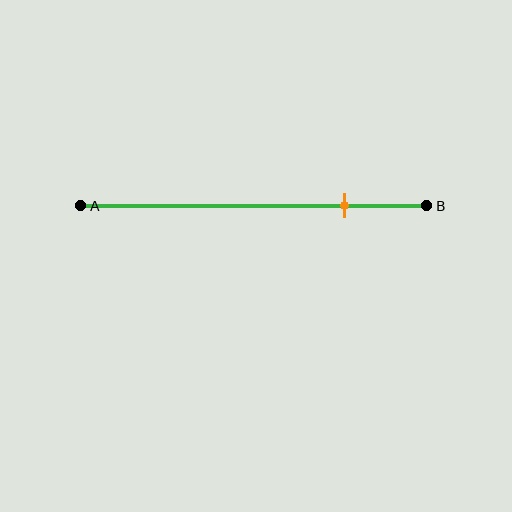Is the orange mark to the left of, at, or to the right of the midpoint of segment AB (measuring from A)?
The orange mark is to the right of the midpoint of segment AB.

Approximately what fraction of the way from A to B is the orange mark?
The orange mark is approximately 75% of the way from A to B.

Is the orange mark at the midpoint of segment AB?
No, the mark is at about 75% from A, not at the 50% midpoint.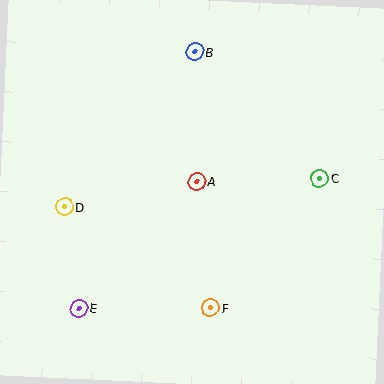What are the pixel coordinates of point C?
Point C is at (319, 178).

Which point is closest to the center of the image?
Point A at (197, 181) is closest to the center.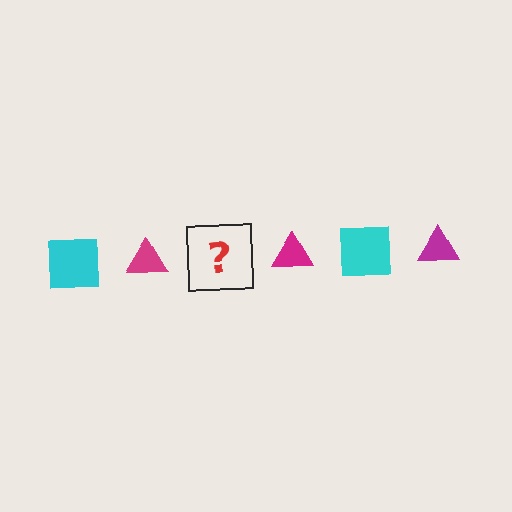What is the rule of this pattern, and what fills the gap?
The rule is that the pattern alternates between cyan square and magenta triangle. The gap should be filled with a cyan square.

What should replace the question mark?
The question mark should be replaced with a cyan square.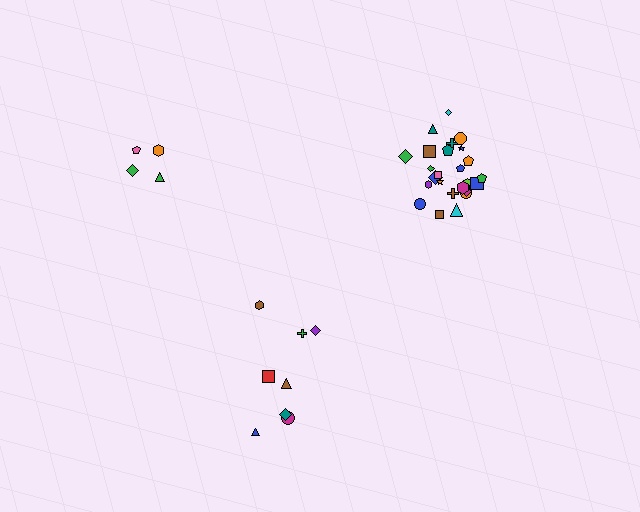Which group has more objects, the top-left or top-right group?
The top-right group.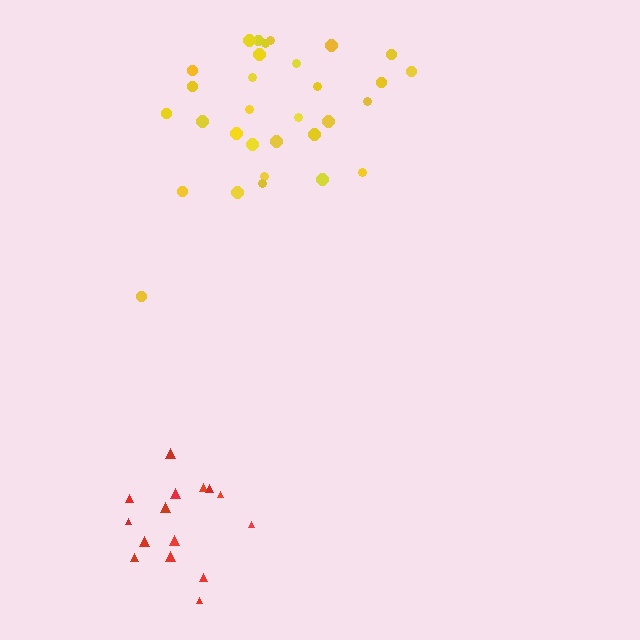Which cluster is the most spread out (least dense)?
Yellow.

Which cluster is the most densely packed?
Red.